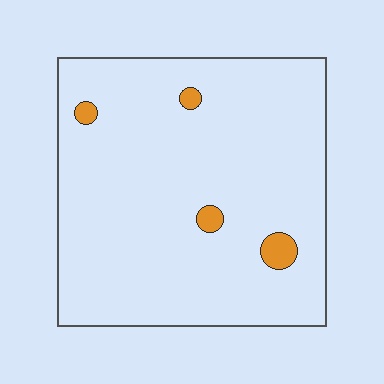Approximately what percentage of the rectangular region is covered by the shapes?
Approximately 5%.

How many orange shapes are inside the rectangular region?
4.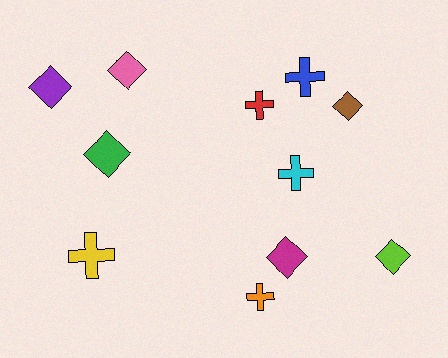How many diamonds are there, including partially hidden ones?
There are 6 diamonds.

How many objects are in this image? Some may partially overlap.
There are 11 objects.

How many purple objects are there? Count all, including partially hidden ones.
There is 1 purple object.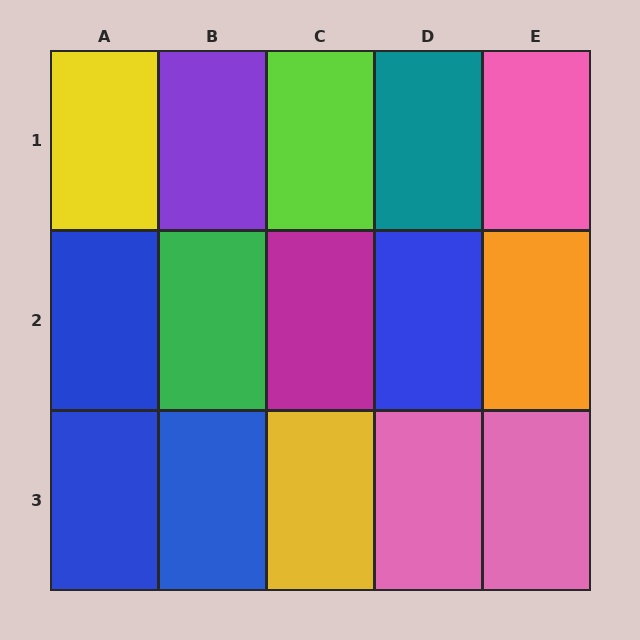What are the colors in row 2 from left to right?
Blue, green, magenta, blue, orange.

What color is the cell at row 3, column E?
Pink.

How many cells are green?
1 cell is green.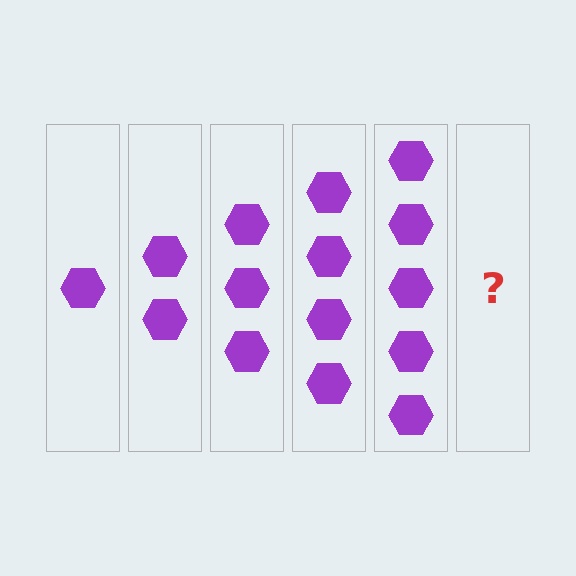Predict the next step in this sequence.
The next step is 6 hexagons.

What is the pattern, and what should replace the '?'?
The pattern is that each step adds one more hexagon. The '?' should be 6 hexagons.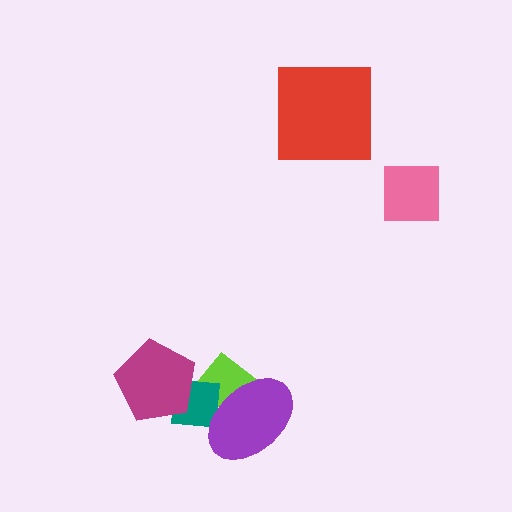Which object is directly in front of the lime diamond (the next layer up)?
The teal square is directly in front of the lime diamond.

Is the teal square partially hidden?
Yes, it is partially covered by another shape.